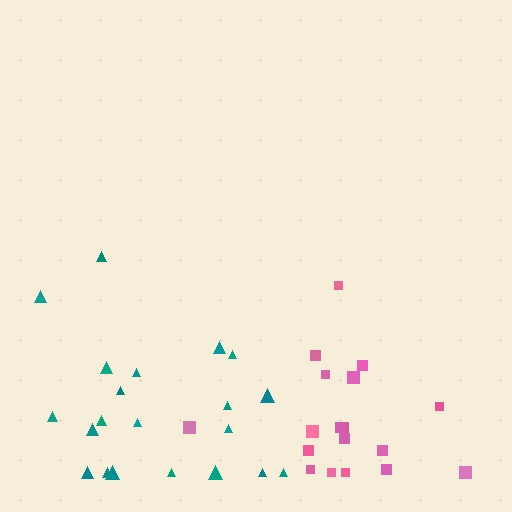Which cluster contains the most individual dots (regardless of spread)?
Teal (21).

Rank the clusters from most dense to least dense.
pink, teal.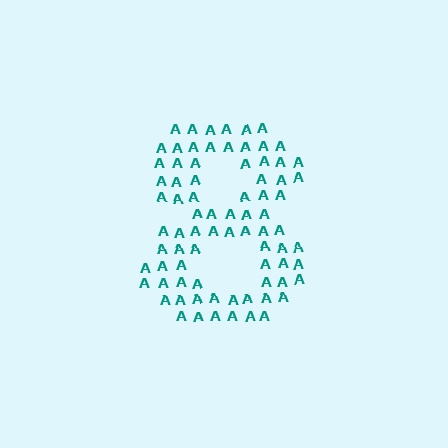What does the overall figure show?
The overall figure shows the digit 8.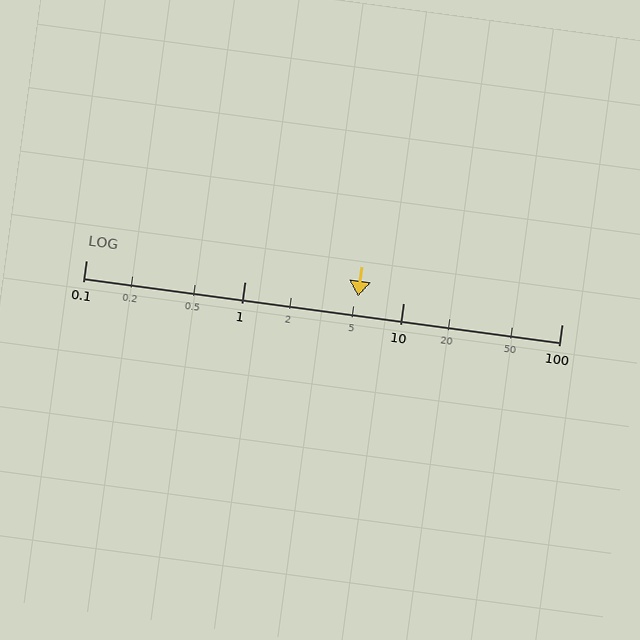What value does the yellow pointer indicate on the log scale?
The pointer indicates approximately 5.2.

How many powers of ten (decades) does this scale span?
The scale spans 3 decades, from 0.1 to 100.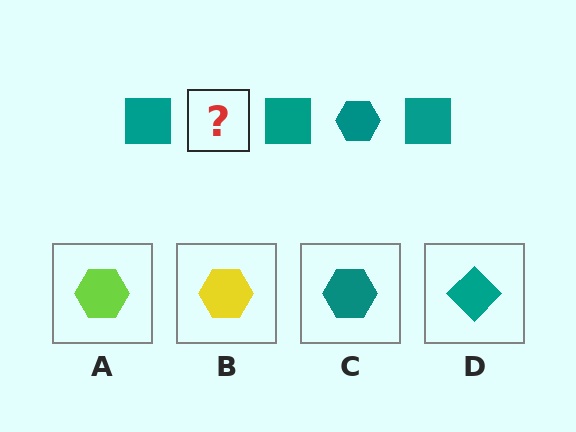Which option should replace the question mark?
Option C.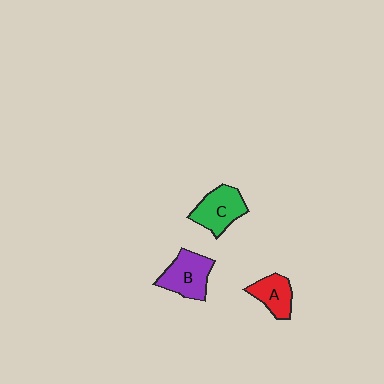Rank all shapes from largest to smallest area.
From largest to smallest: B (purple), C (green), A (red).